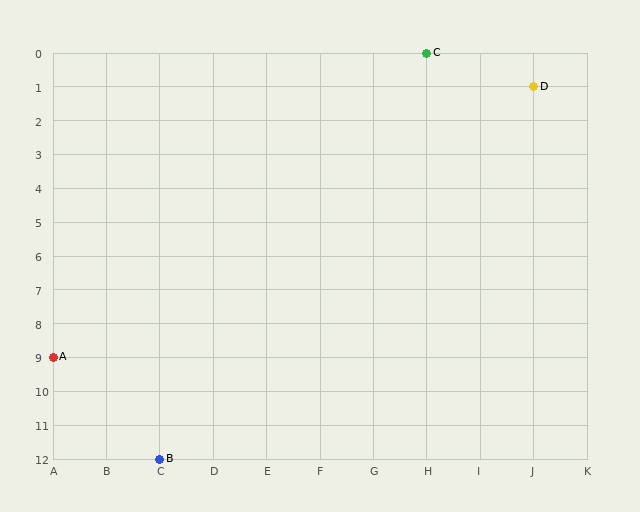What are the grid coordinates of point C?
Point C is at grid coordinates (H, 0).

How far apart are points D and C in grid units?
Points D and C are 2 columns and 1 row apart (about 2.2 grid units diagonally).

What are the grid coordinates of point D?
Point D is at grid coordinates (J, 1).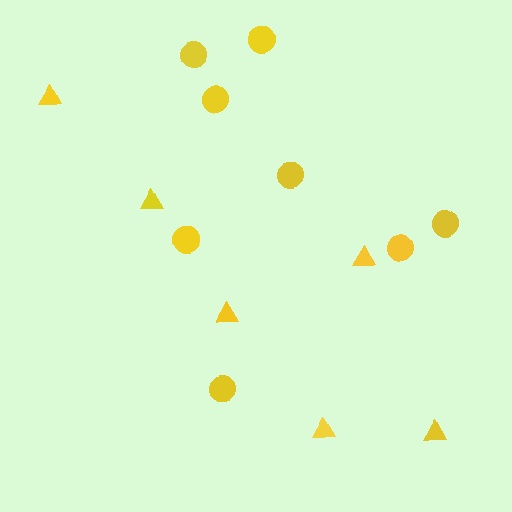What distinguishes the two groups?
There are 2 groups: one group of circles (8) and one group of triangles (6).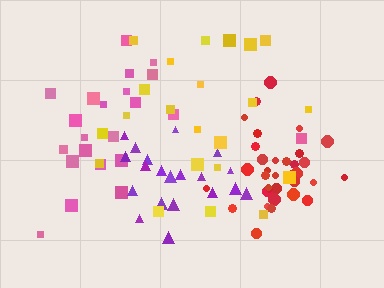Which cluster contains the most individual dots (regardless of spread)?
Red (35).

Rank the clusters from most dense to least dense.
red, purple, pink, yellow.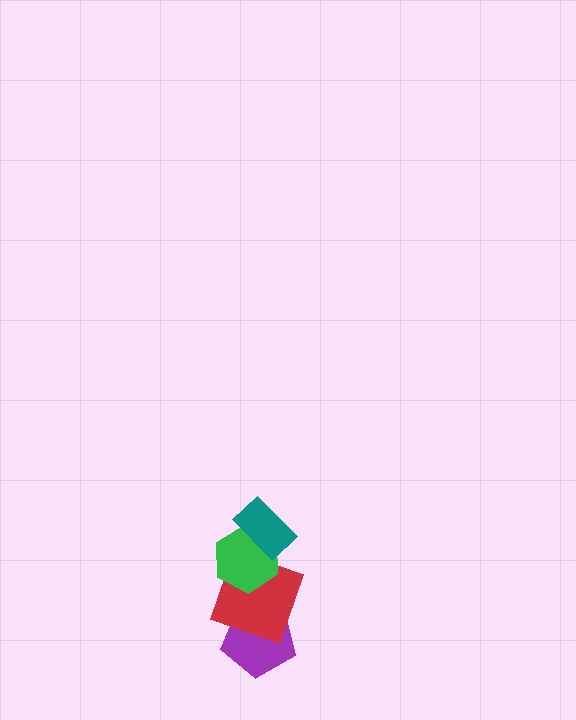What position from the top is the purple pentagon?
The purple pentagon is 4th from the top.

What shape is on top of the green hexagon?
The teal rectangle is on top of the green hexagon.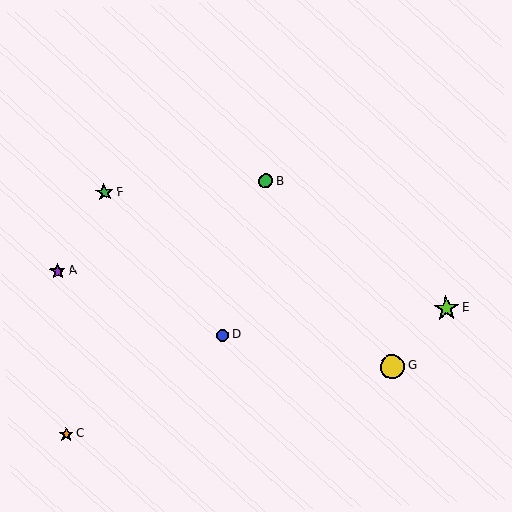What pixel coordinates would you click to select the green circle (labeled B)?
Click at (266, 181) to select the green circle B.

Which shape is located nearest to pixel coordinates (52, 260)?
The purple star (labeled A) at (58, 272) is nearest to that location.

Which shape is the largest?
The lime star (labeled E) is the largest.